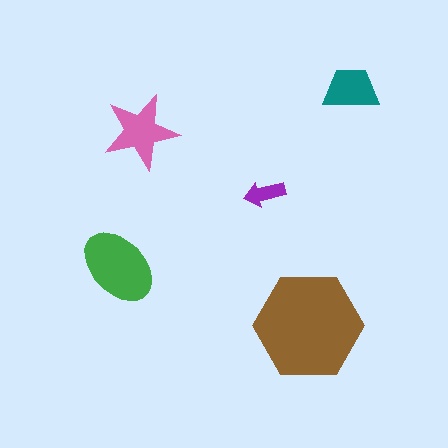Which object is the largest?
The brown hexagon.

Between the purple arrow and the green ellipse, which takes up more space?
The green ellipse.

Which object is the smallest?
The purple arrow.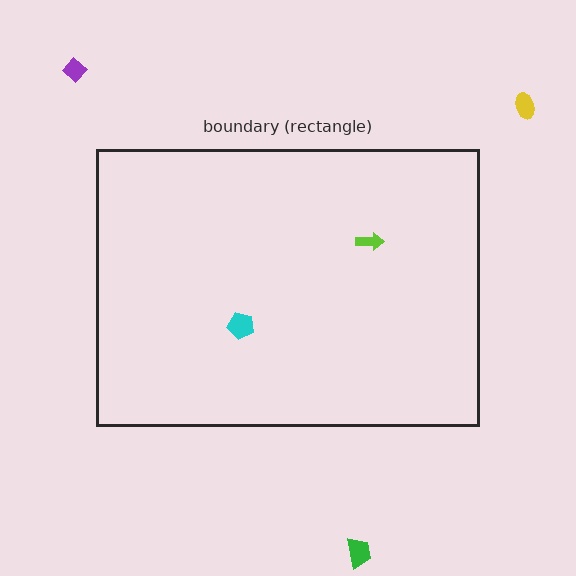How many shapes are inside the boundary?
2 inside, 3 outside.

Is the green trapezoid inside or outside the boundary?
Outside.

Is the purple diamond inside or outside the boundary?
Outside.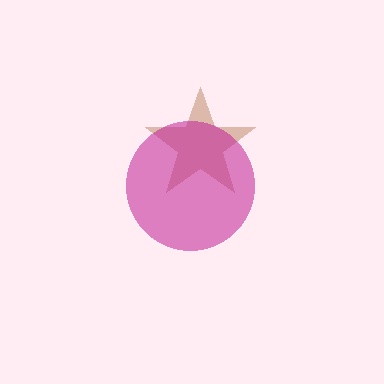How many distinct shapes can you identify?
There are 2 distinct shapes: a brown star, a magenta circle.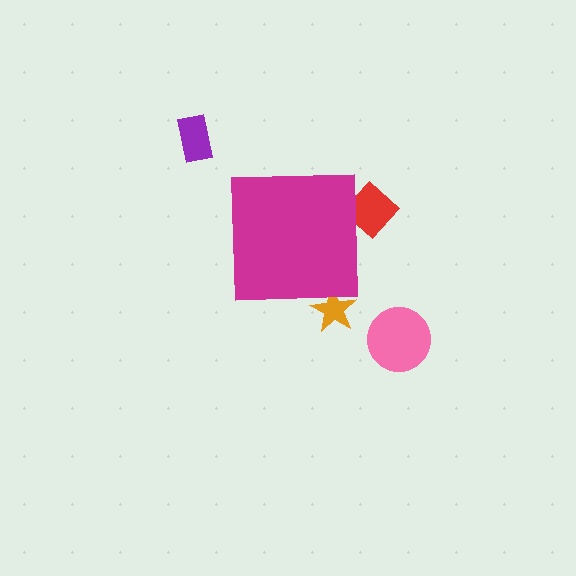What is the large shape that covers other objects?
A magenta square.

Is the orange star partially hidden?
Yes, the orange star is partially hidden behind the magenta square.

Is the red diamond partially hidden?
Yes, the red diamond is partially hidden behind the magenta square.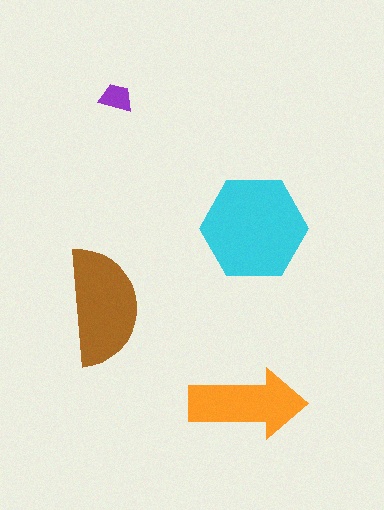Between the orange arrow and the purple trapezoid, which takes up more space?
The orange arrow.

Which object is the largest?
The cyan hexagon.